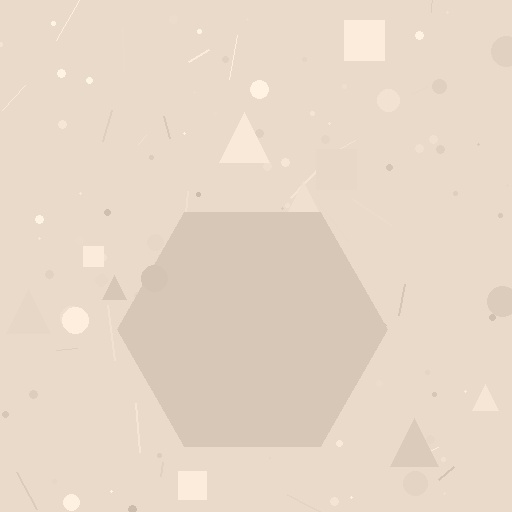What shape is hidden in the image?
A hexagon is hidden in the image.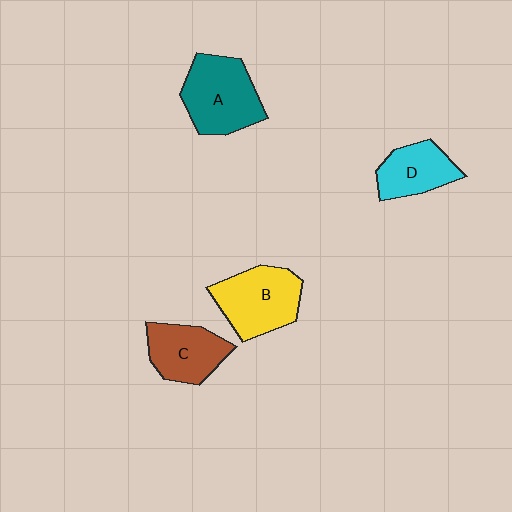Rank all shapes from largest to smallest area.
From largest to smallest: A (teal), B (yellow), C (brown), D (cyan).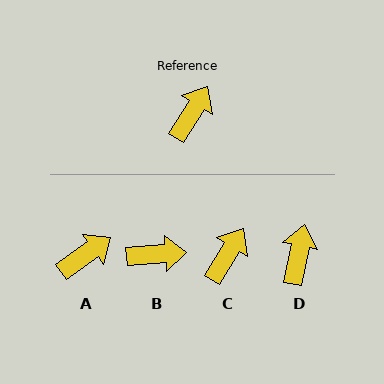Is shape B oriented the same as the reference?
No, it is off by about 55 degrees.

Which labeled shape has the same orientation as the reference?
C.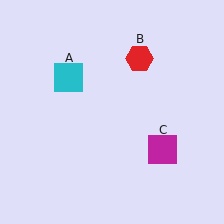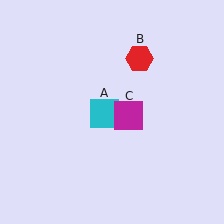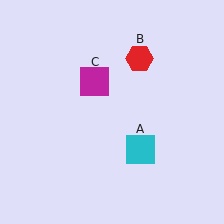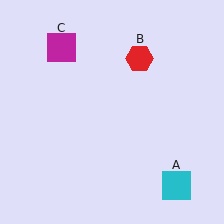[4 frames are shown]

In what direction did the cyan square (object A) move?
The cyan square (object A) moved down and to the right.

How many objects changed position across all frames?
2 objects changed position: cyan square (object A), magenta square (object C).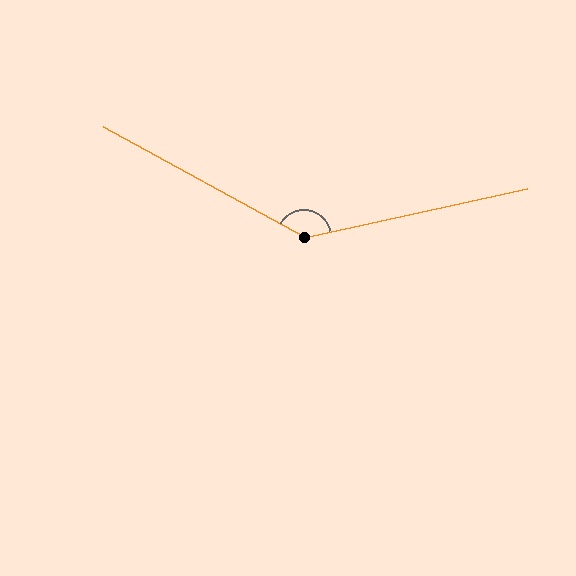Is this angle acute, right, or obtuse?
It is obtuse.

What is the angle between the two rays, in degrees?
Approximately 139 degrees.